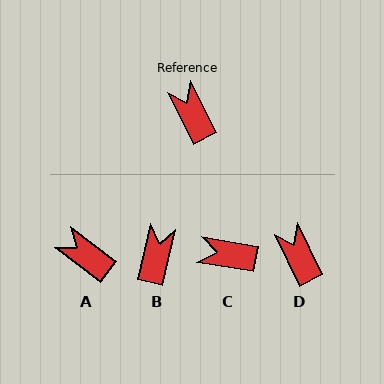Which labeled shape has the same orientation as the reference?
D.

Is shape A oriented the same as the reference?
No, it is off by about 26 degrees.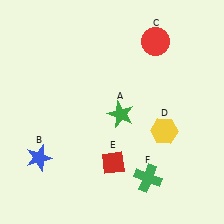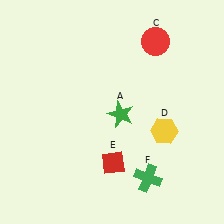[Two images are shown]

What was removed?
The blue star (B) was removed in Image 2.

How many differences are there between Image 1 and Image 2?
There is 1 difference between the two images.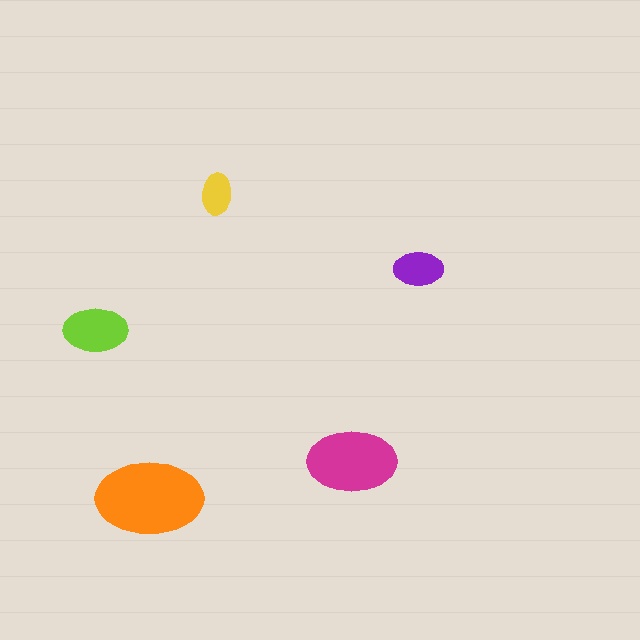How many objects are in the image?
There are 5 objects in the image.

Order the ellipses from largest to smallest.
the orange one, the magenta one, the lime one, the purple one, the yellow one.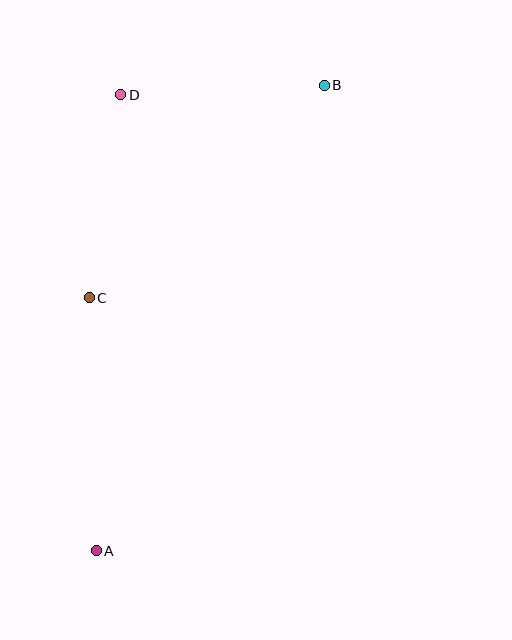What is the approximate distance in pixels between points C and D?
The distance between C and D is approximately 205 pixels.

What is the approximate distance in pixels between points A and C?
The distance between A and C is approximately 253 pixels.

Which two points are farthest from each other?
Points A and B are farthest from each other.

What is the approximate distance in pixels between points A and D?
The distance between A and D is approximately 457 pixels.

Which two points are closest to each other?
Points B and D are closest to each other.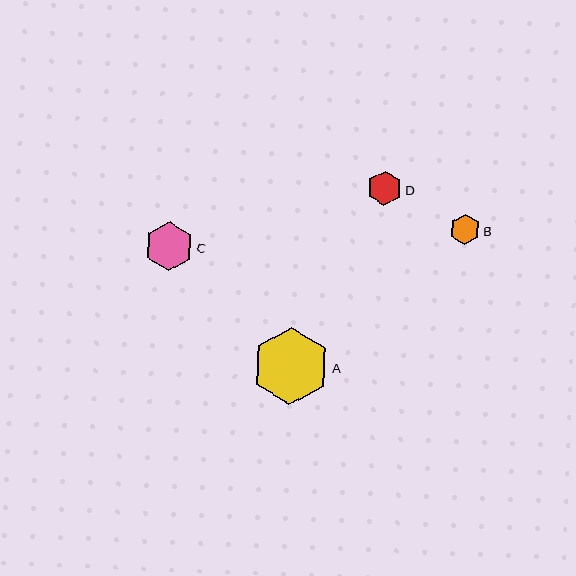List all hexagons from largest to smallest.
From largest to smallest: A, C, D, B.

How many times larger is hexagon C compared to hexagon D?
Hexagon C is approximately 1.4 times the size of hexagon D.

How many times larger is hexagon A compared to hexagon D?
Hexagon A is approximately 2.2 times the size of hexagon D.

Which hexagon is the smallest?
Hexagon B is the smallest with a size of approximately 31 pixels.